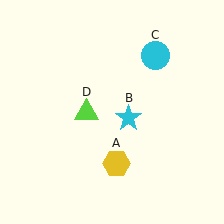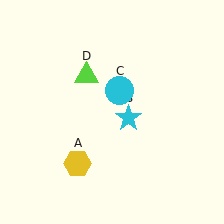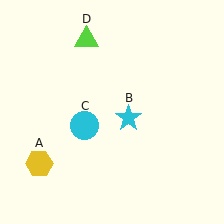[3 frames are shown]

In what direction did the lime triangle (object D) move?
The lime triangle (object D) moved up.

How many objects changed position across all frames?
3 objects changed position: yellow hexagon (object A), cyan circle (object C), lime triangle (object D).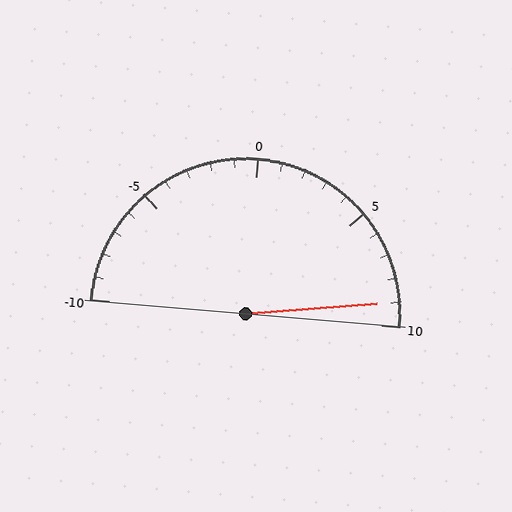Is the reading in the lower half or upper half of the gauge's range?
The reading is in the upper half of the range (-10 to 10).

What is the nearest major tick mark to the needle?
The nearest major tick mark is 10.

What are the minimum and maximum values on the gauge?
The gauge ranges from -10 to 10.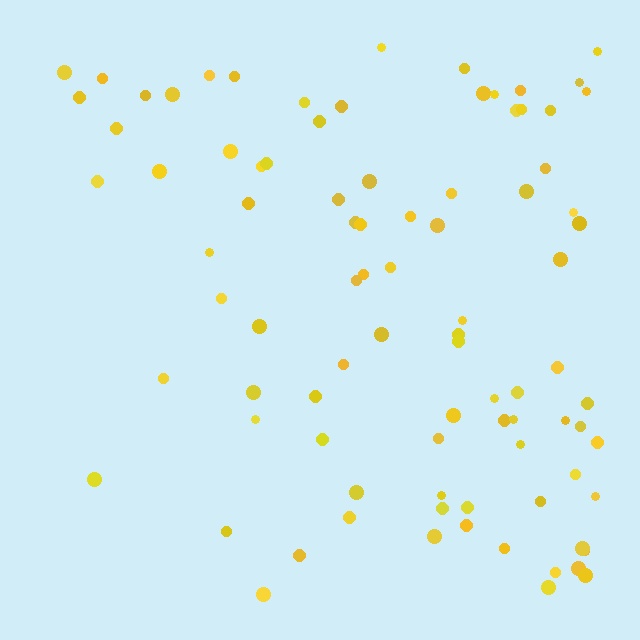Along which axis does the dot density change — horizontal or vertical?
Horizontal.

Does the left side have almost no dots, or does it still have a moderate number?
Still a moderate number, just noticeably fewer than the right.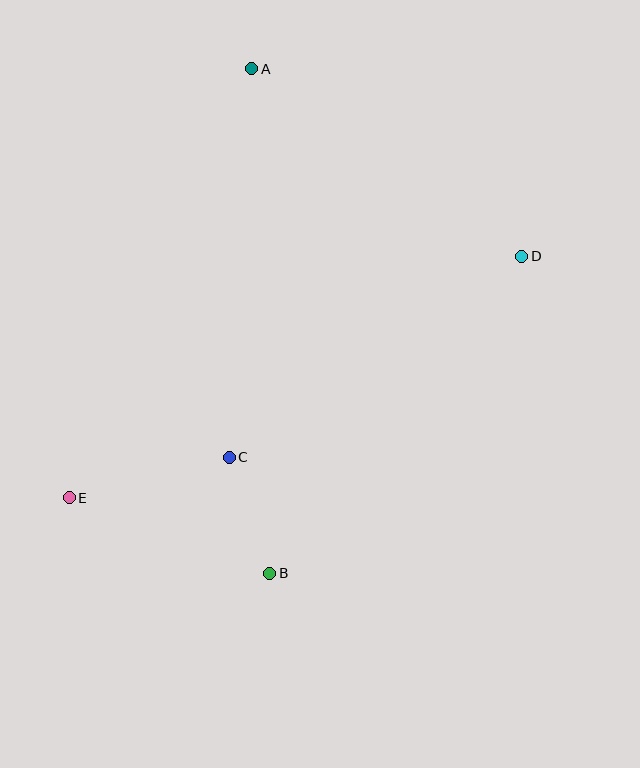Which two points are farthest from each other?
Points D and E are farthest from each other.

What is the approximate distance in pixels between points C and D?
The distance between C and D is approximately 355 pixels.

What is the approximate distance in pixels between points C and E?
The distance between C and E is approximately 165 pixels.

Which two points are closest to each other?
Points B and C are closest to each other.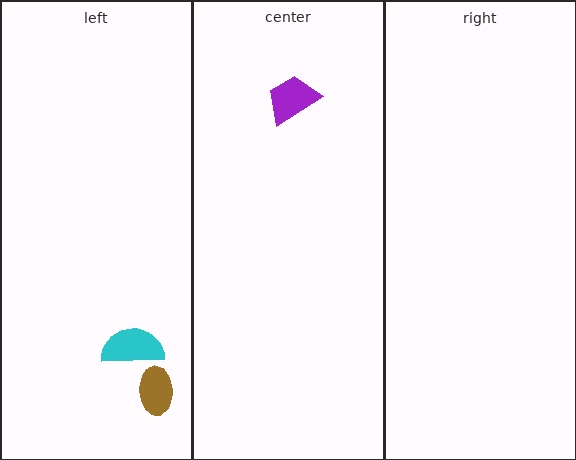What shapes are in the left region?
The brown ellipse, the cyan semicircle.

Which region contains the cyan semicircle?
The left region.